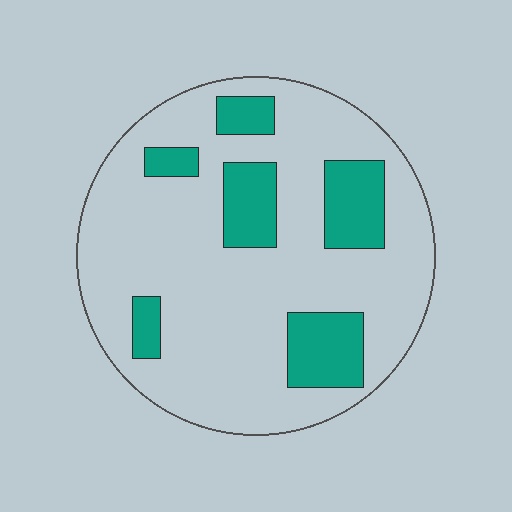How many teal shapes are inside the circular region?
6.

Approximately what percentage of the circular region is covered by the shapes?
Approximately 20%.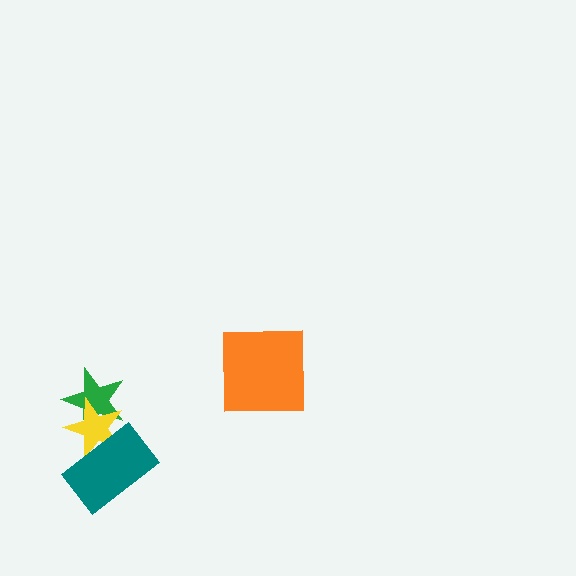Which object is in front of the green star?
The yellow star is in front of the green star.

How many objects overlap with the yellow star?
2 objects overlap with the yellow star.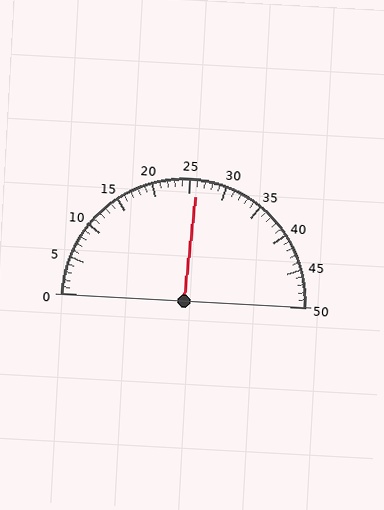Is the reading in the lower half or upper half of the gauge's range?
The reading is in the upper half of the range (0 to 50).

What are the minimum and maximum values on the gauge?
The gauge ranges from 0 to 50.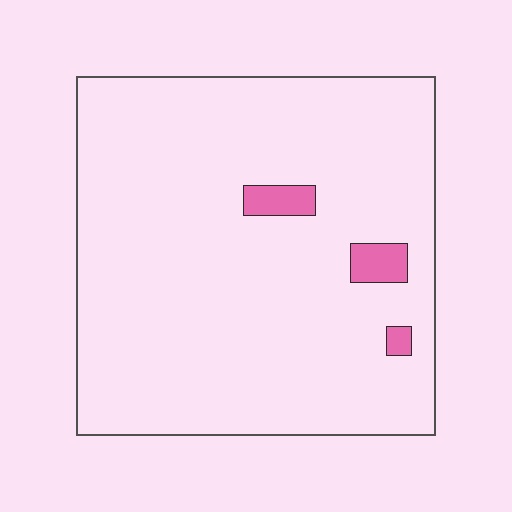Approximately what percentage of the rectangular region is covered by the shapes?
Approximately 5%.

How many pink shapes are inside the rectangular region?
3.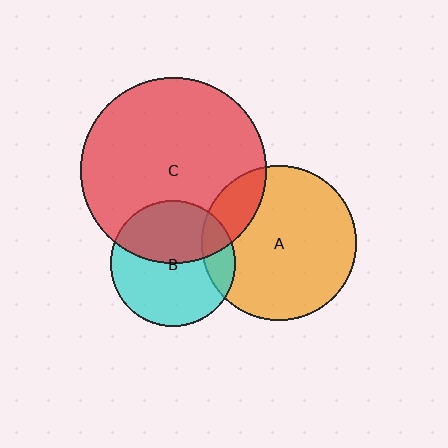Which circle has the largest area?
Circle C (red).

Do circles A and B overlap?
Yes.